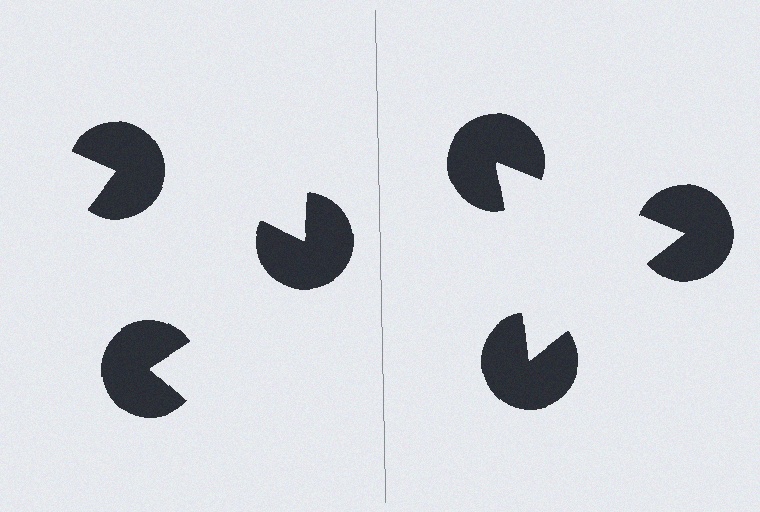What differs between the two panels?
The pac-man discs are positioned identically on both sides; only the wedge orientations differ. On the right they align to a triangle; on the left they are misaligned.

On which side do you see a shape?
An illusory triangle appears on the right side. On the left side the wedge cuts are rotated, so no coherent shape forms.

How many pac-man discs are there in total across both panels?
6 — 3 on each side.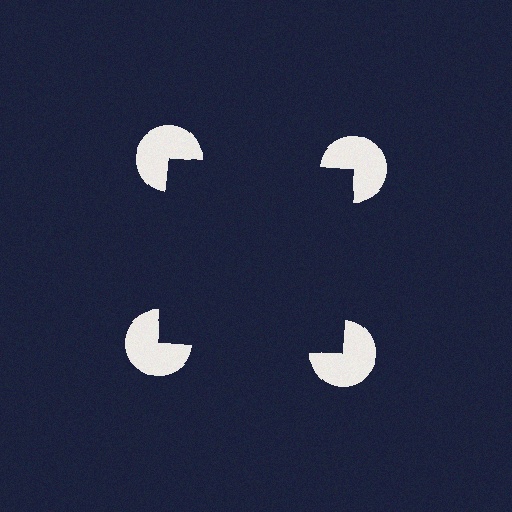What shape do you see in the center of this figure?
An illusory square — its edges are inferred from the aligned wedge cuts in the pac-man discs, not physically drawn.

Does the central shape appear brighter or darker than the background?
It typically appears slightly darker than the background, even though no actual brightness change is drawn.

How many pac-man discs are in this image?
There are 4 — one at each vertex of the illusory square.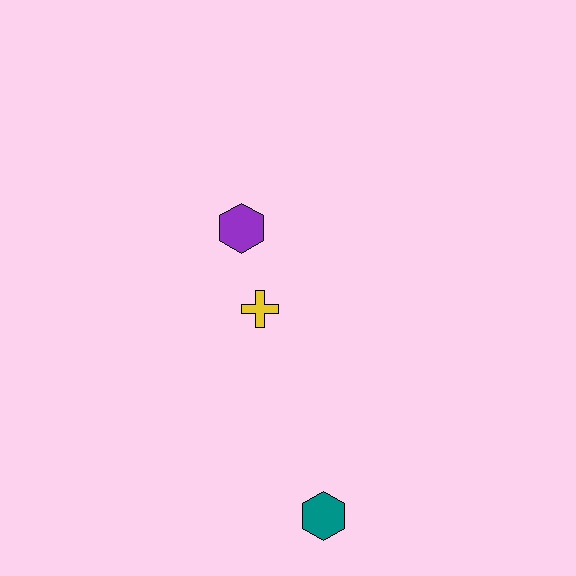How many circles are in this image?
There are no circles.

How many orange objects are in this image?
There are no orange objects.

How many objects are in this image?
There are 3 objects.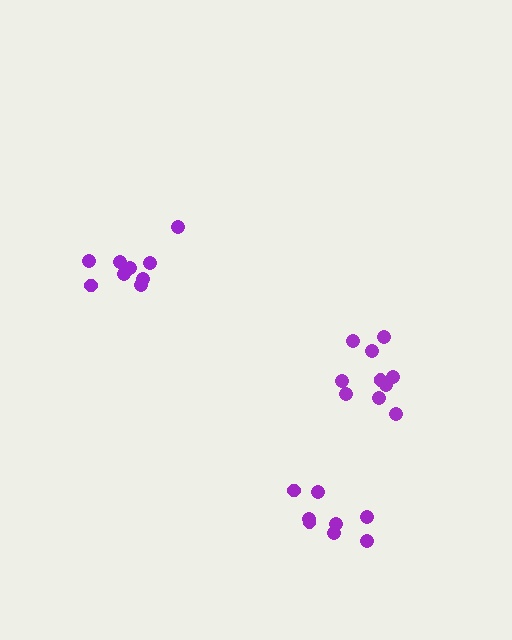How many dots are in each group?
Group 1: 10 dots, Group 2: 9 dots, Group 3: 8 dots (27 total).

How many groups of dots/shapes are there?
There are 3 groups.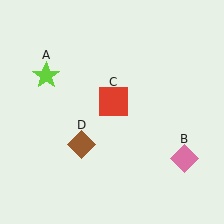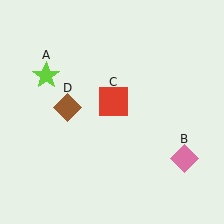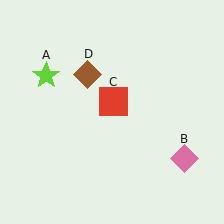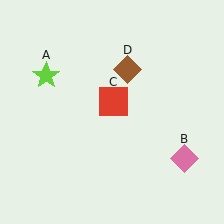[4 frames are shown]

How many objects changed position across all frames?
1 object changed position: brown diamond (object D).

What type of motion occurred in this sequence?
The brown diamond (object D) rotated clockwise around the center of the scene.